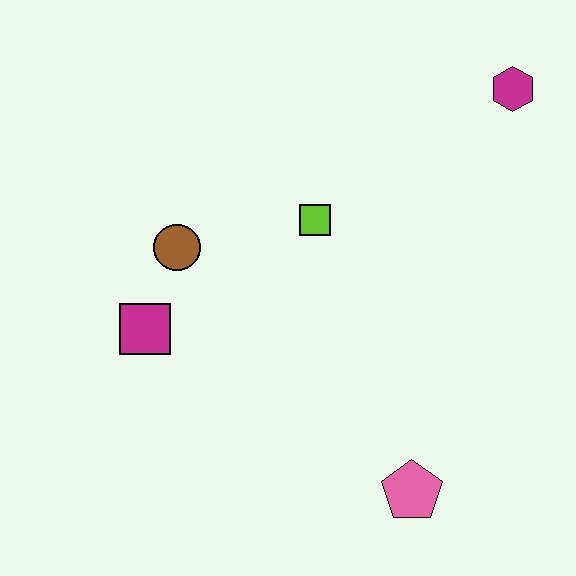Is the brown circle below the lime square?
Yes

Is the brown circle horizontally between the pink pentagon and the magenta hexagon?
No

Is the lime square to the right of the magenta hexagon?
No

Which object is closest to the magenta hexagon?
The lime square is closest to the magenta hexagon.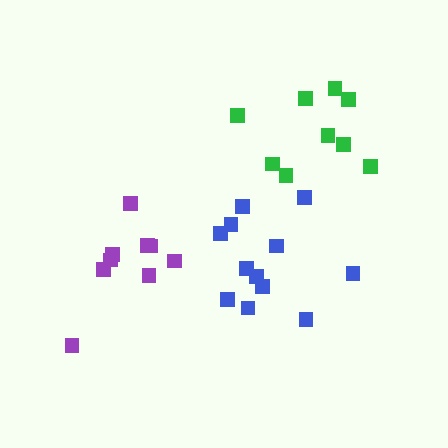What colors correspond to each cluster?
The clusters are colored: purple, green, blue.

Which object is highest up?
The green cluster is topmost.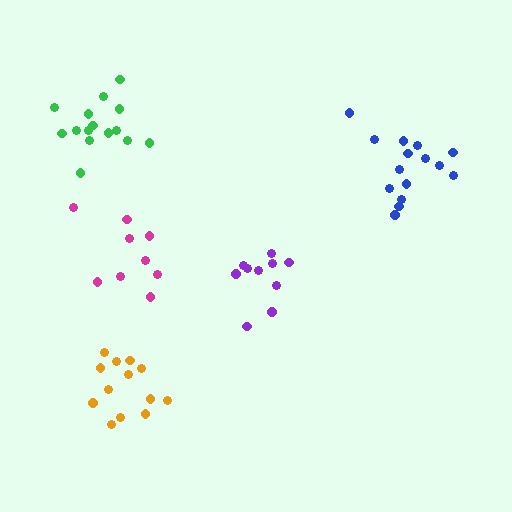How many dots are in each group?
Group 1: 9 dots, Group 2: 15 dots, Group 3: 13 dots, Group 4: 10 dots, Group 5: 15 dots (62 total).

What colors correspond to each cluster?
The clusters are colored: magenta, blue, orange, purple, green.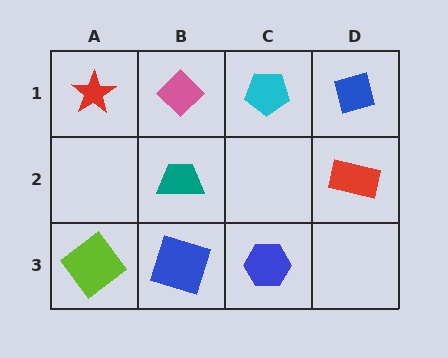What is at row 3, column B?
A blue square.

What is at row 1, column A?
A red star.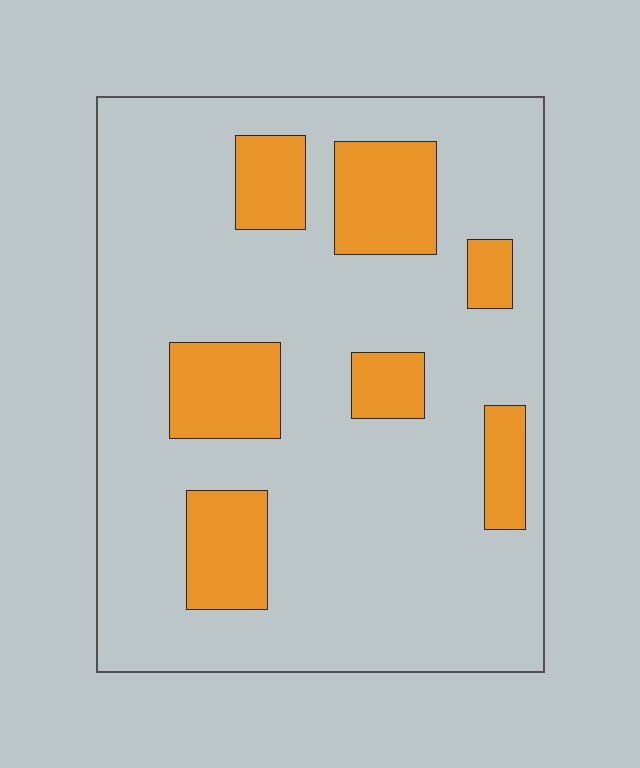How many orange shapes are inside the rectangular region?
7.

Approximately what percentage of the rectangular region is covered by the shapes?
Approximately 20%.